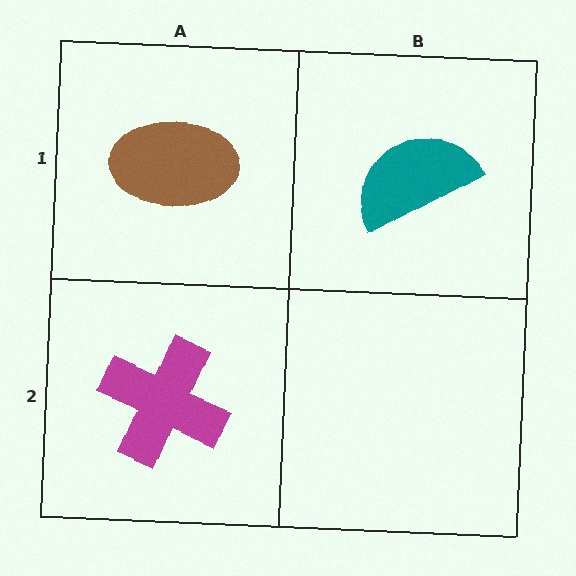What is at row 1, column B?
A teal semicircle.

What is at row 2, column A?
A magenta cross.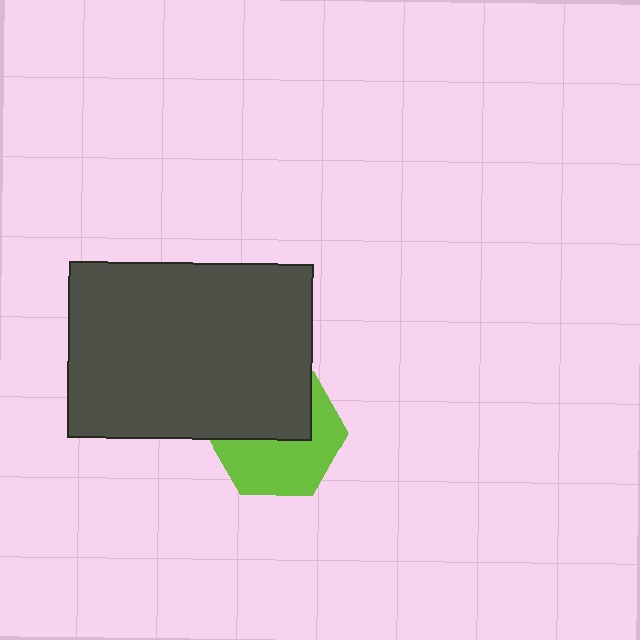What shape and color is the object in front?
The object in front is a dark gray rectangle.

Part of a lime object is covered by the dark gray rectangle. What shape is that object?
It is a hexagon.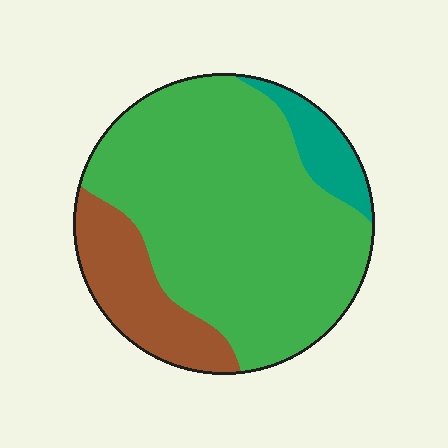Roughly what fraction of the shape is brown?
Brown covers about 20% of the shape.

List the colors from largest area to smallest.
From largest to smallest: green, brown, teal.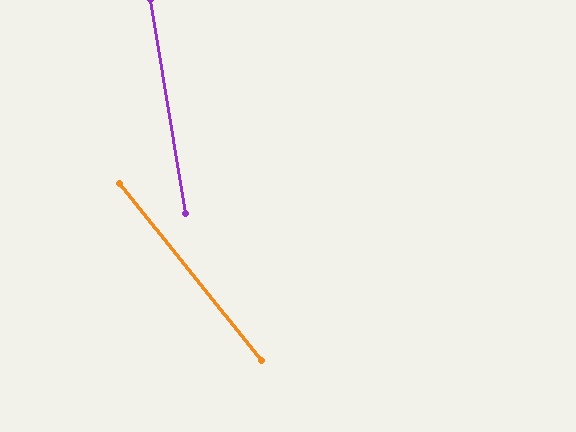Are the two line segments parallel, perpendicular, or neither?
Neither parallel nor perpendicular — they differ by about 29°.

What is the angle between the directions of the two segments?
Approximately 29 degrees.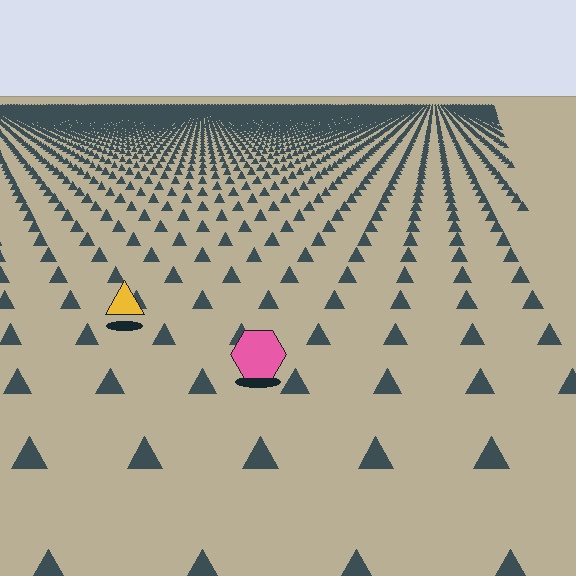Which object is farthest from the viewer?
The yellow triangle is farthest from the viewer. It appears smaller and the ground texture around it is denser.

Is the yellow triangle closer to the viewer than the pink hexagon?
No. The pink hexagon is closer — you can tell from the texture gradient: the ground texture is coarser near it.